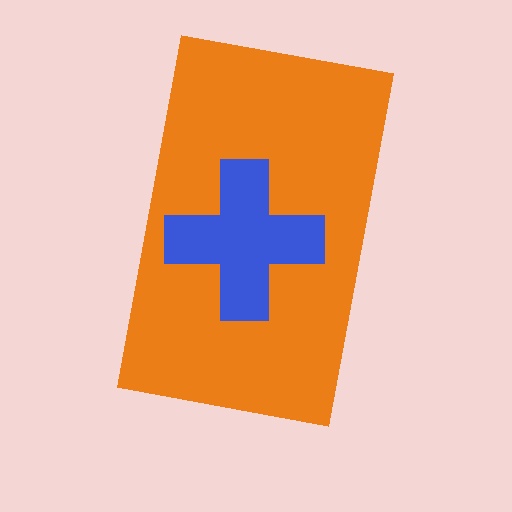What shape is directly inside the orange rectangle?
The blue cross.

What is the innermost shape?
The blue cross.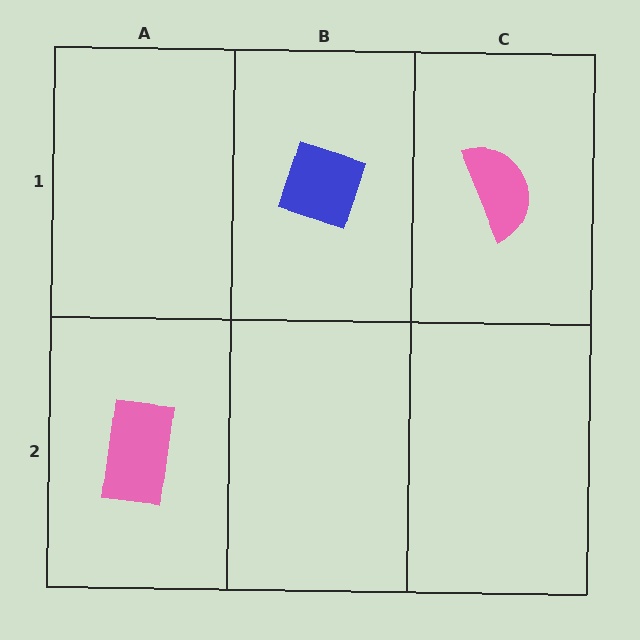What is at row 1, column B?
A blue diamond.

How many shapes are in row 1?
2 shapes.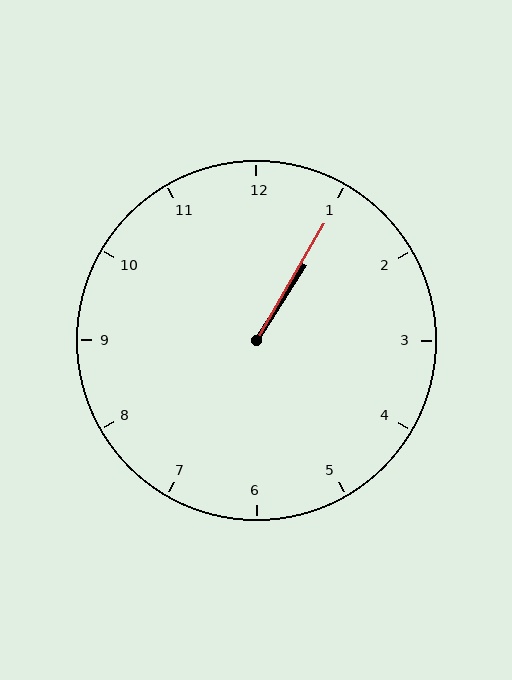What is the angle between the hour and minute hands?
Approximately 2 degrees.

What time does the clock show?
1:05.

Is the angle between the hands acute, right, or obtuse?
It is acute.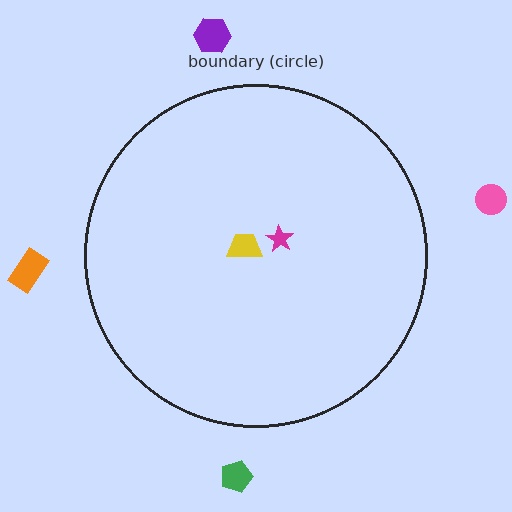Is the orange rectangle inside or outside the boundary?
Outside.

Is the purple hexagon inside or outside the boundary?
Outside.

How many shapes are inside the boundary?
2 inside, 4 outside.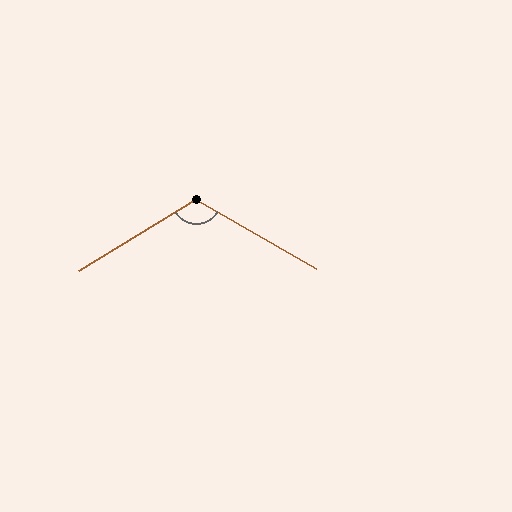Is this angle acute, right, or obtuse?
It is obtuse.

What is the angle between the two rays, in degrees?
Approximately 119 degrees.